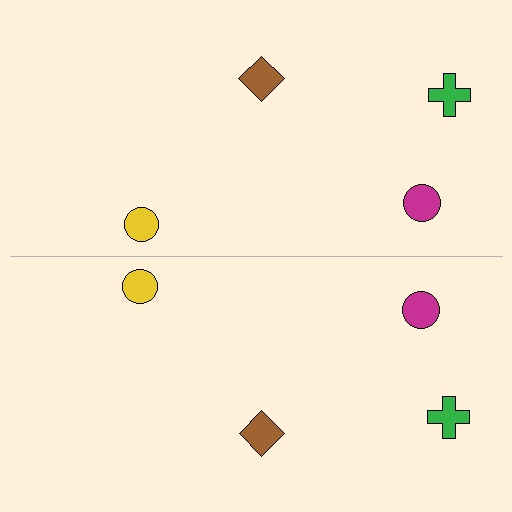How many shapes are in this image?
There are 8 shapes in this image.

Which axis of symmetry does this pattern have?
The pattern has a horizontal axis of symmetry running through the center of the image.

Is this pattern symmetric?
Yes, this pattern has bilateral (reflection) symmetry.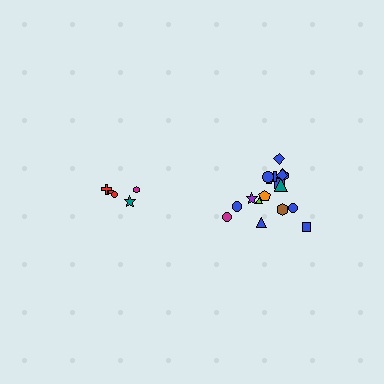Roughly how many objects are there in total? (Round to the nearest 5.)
Roughly 25 objects in total.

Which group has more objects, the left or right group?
The right group.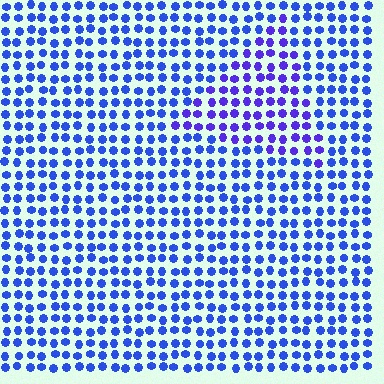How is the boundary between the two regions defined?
The boundary is defined purely by a slight shift in hue (about 26 degrees). Spacing, size, and orientation are identical on both sides.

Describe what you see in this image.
The image is filled with small blue elements in a uniform arrangement. A triangle-shaped region is visible where the elements are tinted to a slightly different hue, forming a subtle color boundary.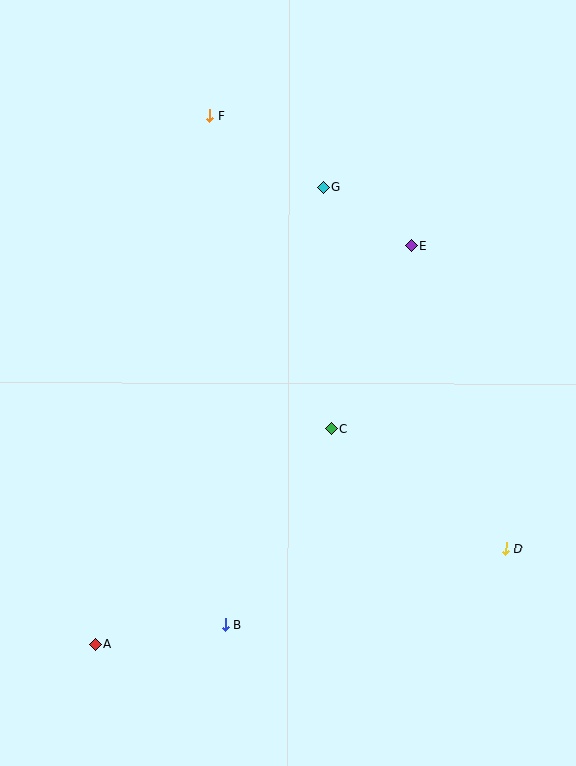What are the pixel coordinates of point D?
Point D is at (506, 548).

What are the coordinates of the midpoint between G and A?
The midpoint between G and A is at (209, 416).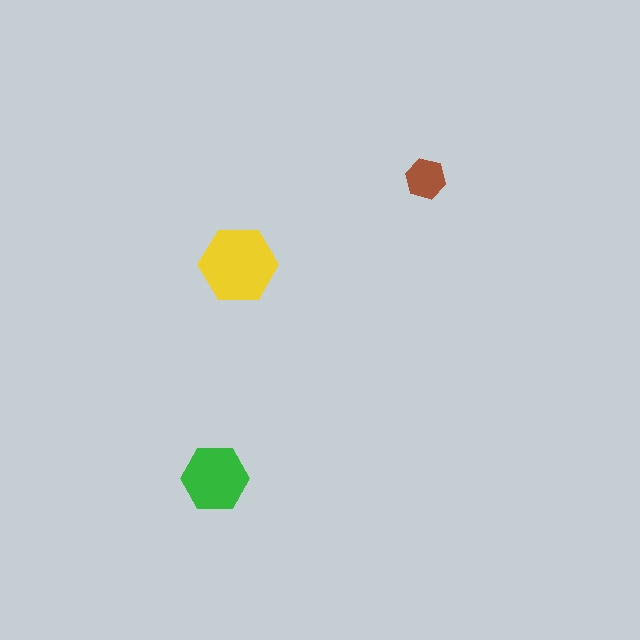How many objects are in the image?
There are 3 objects in the image.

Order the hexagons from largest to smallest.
the yellow one, the green one, the brown one.